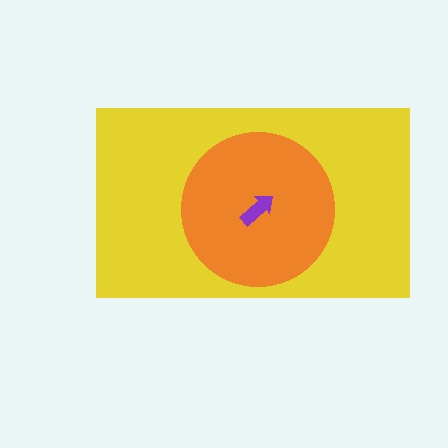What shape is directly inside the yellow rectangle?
The orange circle.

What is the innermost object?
The purple arrow.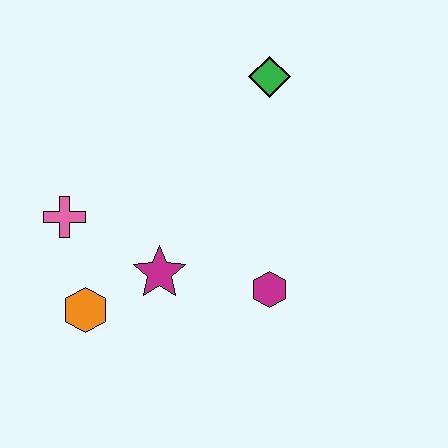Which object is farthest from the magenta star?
The green diamond is farthest from the magenta star.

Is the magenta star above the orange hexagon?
Yes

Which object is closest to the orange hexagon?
The magenta star is closest to the orange hexagon.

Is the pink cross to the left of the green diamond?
Yes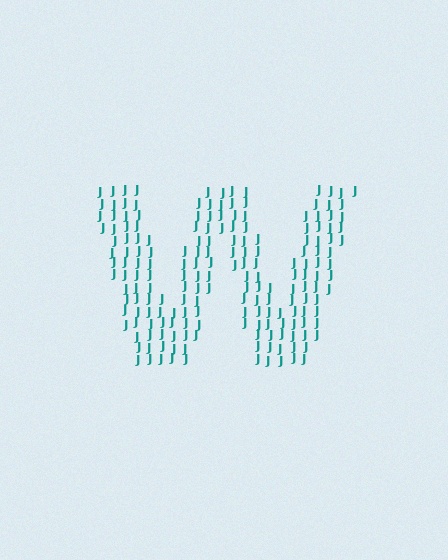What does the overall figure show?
The overall figure shows the letter W.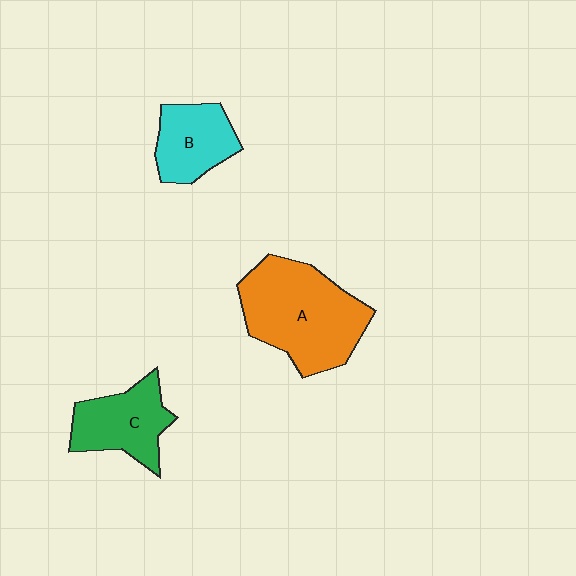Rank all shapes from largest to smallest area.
From largest to smallest: A (orange), C (green), B (cyan).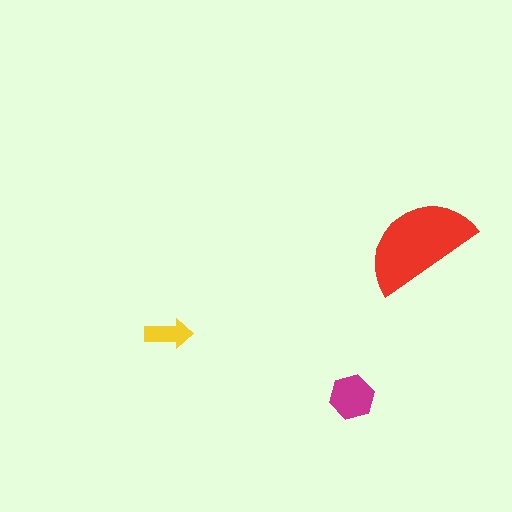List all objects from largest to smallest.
The red semicircle, the magenta hexagon, the yellow arrow.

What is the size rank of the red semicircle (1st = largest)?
1st.